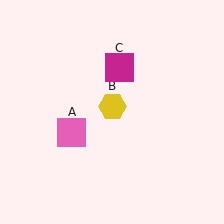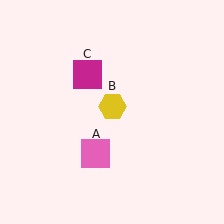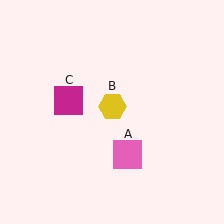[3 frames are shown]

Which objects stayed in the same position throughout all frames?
Yellow hexagon (object B) remained stationary.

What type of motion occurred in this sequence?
The pink square (object A), magenta square (object C) rotated counterclockwise around the center of the scene.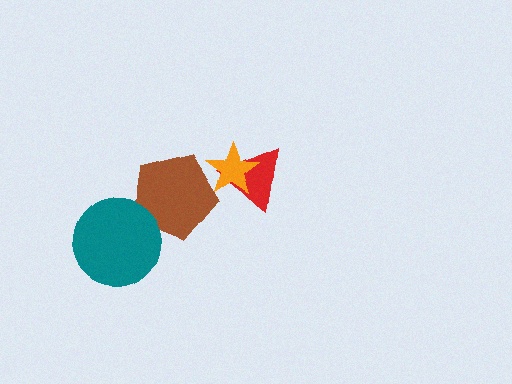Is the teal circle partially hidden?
No, no other shape covers it.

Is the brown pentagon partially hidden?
Yes, it is partially covered by another shape.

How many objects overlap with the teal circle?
1 object overlaps with the teal circle.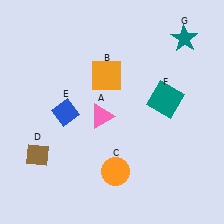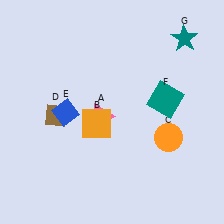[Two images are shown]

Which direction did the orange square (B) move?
The orange square (B) moved down.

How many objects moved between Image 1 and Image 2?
3 objects moved between the two images.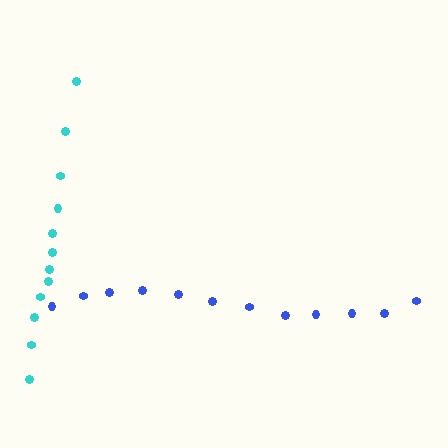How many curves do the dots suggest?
There are 2 distinct paths.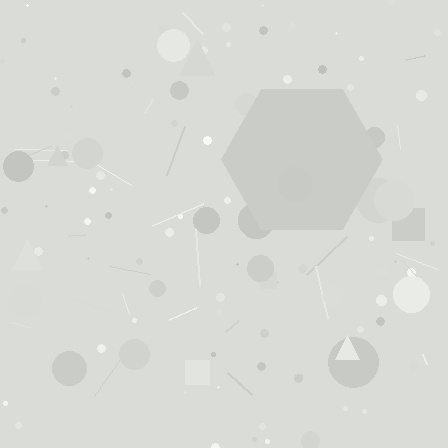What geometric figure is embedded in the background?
A hexagon is embedded in the background.